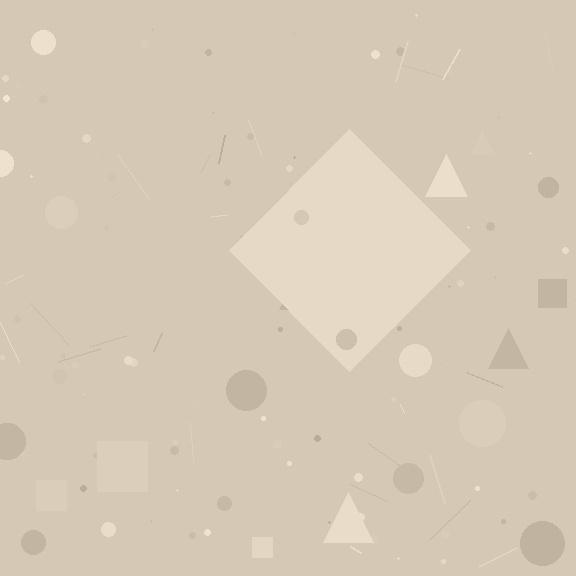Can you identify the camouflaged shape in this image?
The camouflaged shape is a diamond.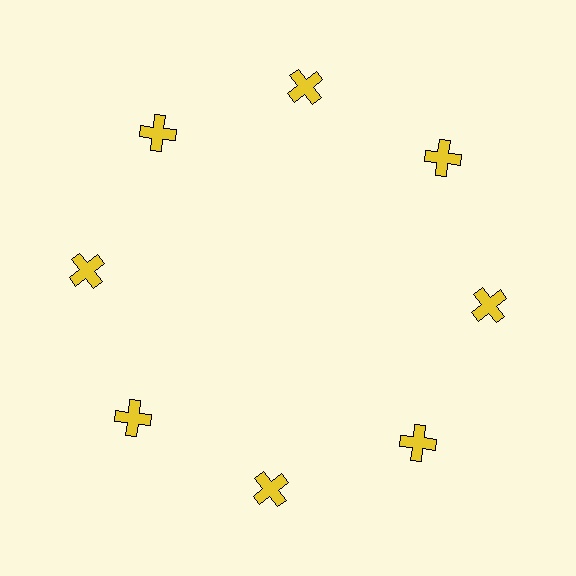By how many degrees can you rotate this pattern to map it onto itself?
The pattern maps onto itself every 45 degrees of rotation.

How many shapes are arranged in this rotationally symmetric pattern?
There are 8 shapes, arranged in 8 groups of 1.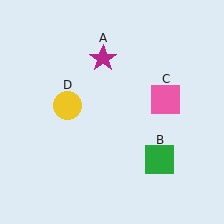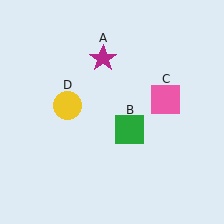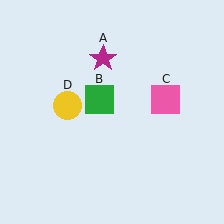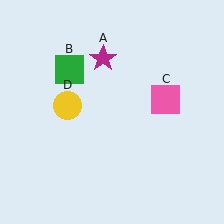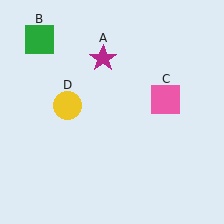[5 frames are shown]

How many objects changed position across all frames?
1 object changed position: green square (object B).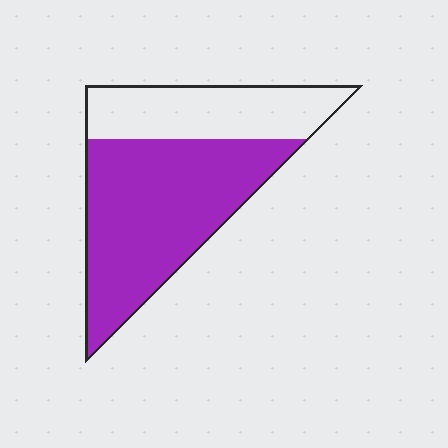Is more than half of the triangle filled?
Yes.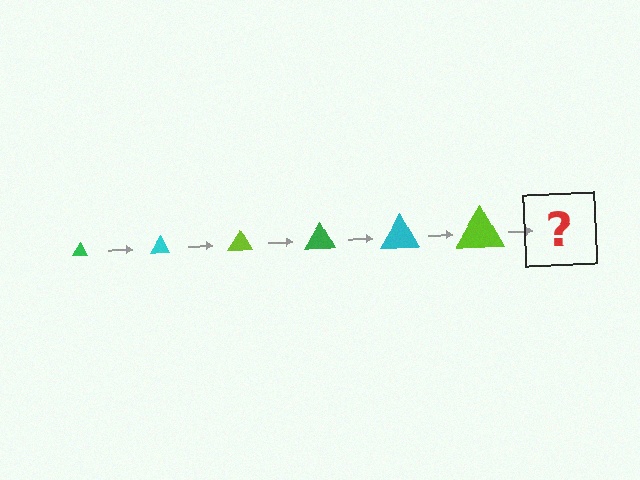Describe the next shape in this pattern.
It should be a green triangle, larger than the previous one.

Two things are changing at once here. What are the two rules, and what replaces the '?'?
The two rules are that the triangle grows larger each step and the color cycles through green, cyan, and lime. The '?' should be a green triangle, larger than the previous one.